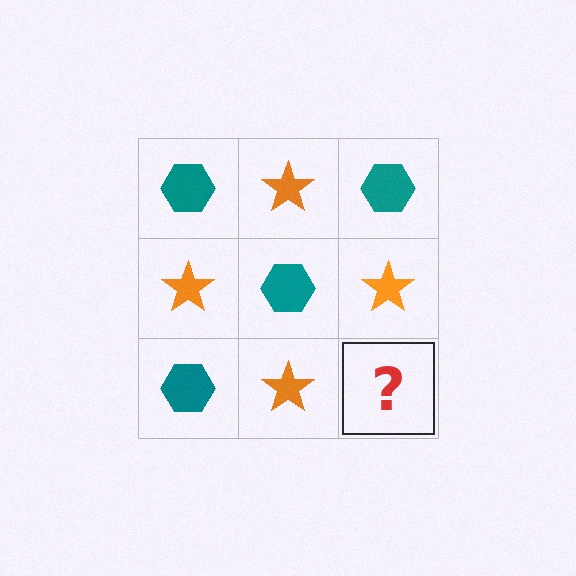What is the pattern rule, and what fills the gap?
The rule is that it alternates teal hexagon and orange star in a checkerboard pattern. The gap should be filled with a teal hexagon.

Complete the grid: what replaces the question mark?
The question mark should be replaced with a teal hexagon.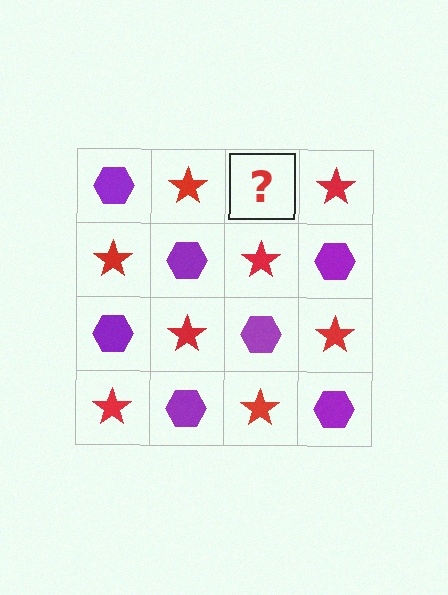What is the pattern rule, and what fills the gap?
The rule is that it alternates purple hexagon and red star in a checkerboard pattern. The gap should be filled with a purple hexagon.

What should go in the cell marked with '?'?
The missing cell should contain a purple hexagon.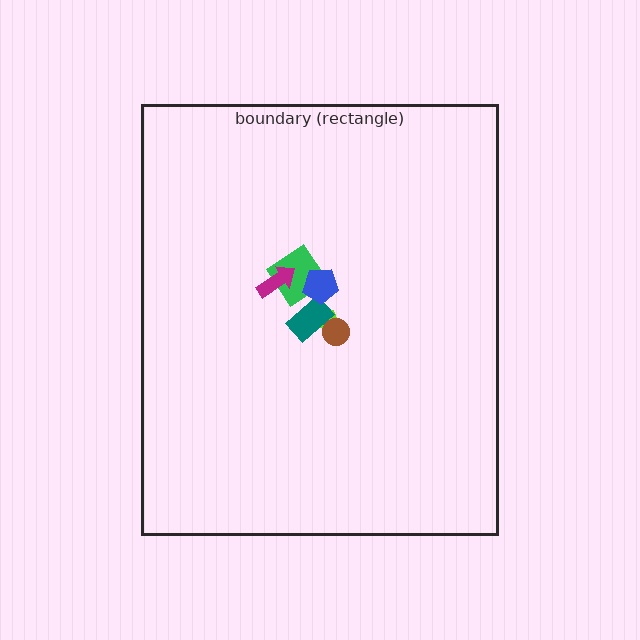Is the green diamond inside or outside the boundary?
Inside.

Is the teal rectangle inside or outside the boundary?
Inside.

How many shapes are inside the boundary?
6 inside, 0 outside.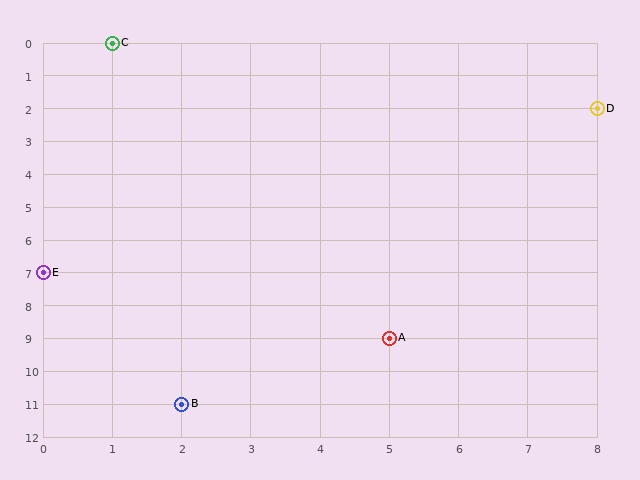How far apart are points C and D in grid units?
Points C and D are 7 columns and 2 rows apart (about 7.3 grid units diagonally).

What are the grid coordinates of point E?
Point E is at grid coordinates (0, 7).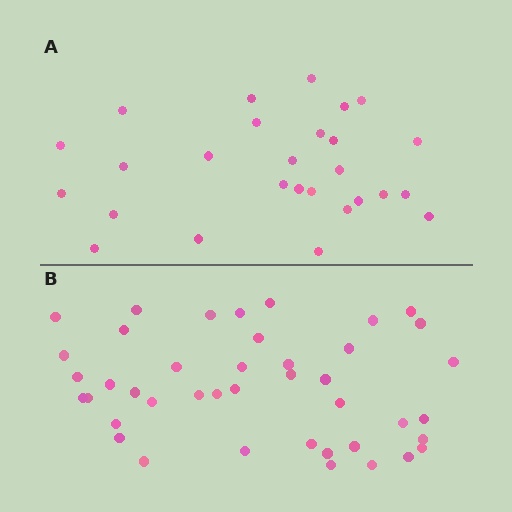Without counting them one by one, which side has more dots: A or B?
Region B (the bottom region) has more dots.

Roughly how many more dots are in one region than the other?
Region B has approximately 15 more dots than region A.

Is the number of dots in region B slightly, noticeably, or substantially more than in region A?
Region B has substantially more. The ratio is roughly 1.6 to 1.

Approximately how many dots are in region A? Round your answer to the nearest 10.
About 30 dots. (The exact count is 27, which rounds to 30.)